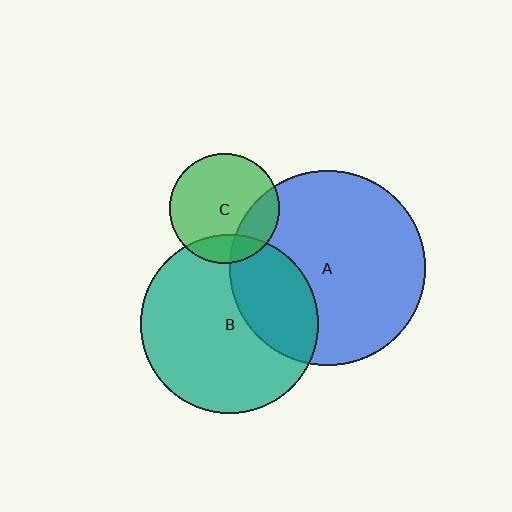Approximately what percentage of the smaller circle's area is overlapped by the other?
Approximately 20%.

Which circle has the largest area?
Circle A (blue).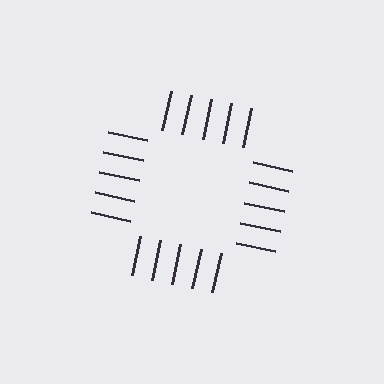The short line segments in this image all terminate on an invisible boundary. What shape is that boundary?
An illusory square — the line segments terminate on its edges but no continuous stroke is drawn.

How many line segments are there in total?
20 — 5 along each of the 4 edges.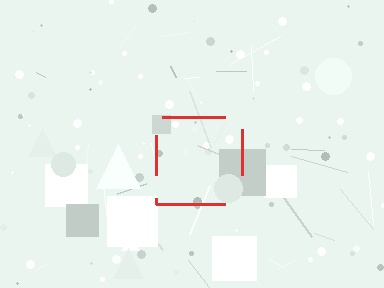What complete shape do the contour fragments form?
The contour fragments form a square.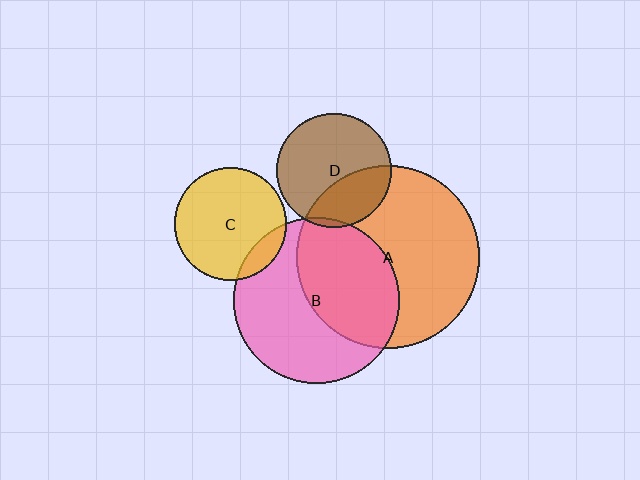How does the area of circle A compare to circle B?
Approximately 1.2 times.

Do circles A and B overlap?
Yes.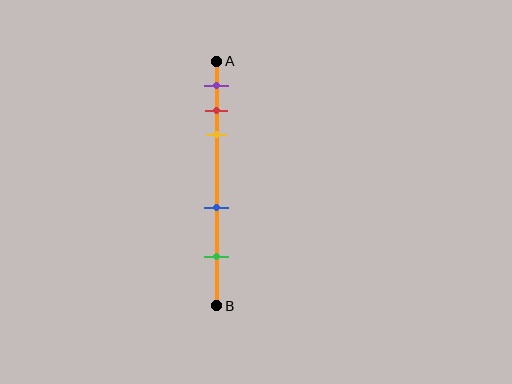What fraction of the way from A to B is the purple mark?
The purple mark is approximately 10% (0.1) of the way from A to B.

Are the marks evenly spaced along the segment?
No, the marks are not evenly spaced.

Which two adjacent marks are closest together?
The red and yellow marks are the closest adjacent pair.